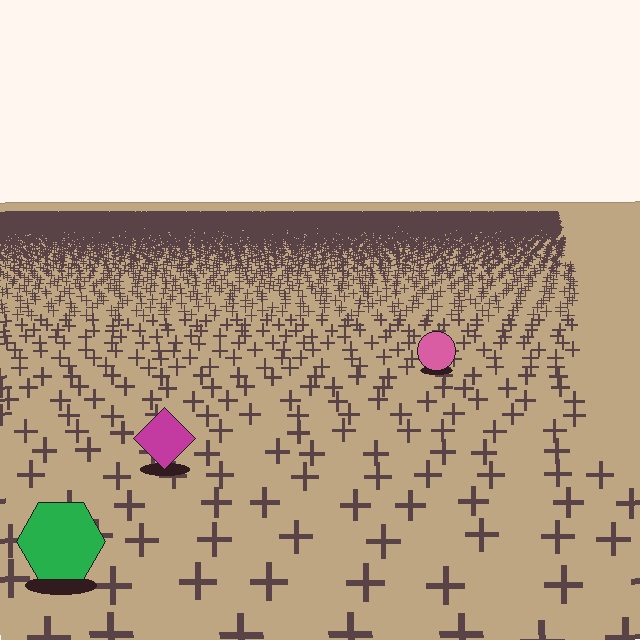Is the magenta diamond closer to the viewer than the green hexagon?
No. The green hexagon is closer — you can tell from the texture gradient: the ground texture is coarser near it.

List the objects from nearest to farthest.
From nearest to farthest: the green hexagon, the magenta diamond, the pink circle.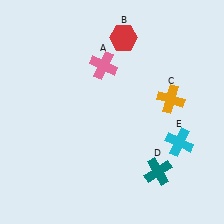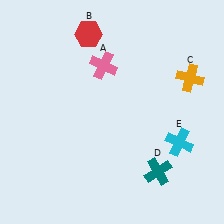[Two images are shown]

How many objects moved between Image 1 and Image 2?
2 objects moved between the two images.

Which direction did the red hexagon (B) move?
The red hexagon (B) moved left.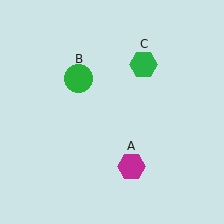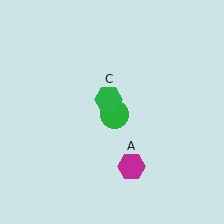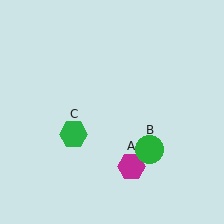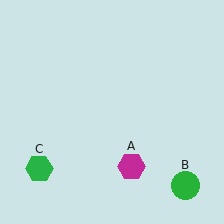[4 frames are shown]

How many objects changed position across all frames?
2 objects changed position: green circle (object B), green hexagon (object C).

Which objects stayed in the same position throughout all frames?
Magenta hexagon (object A) remained stationary.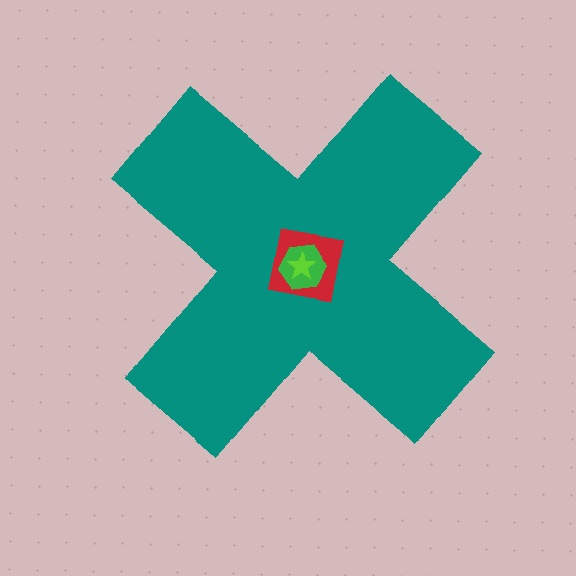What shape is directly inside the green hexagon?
The lime star.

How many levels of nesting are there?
4.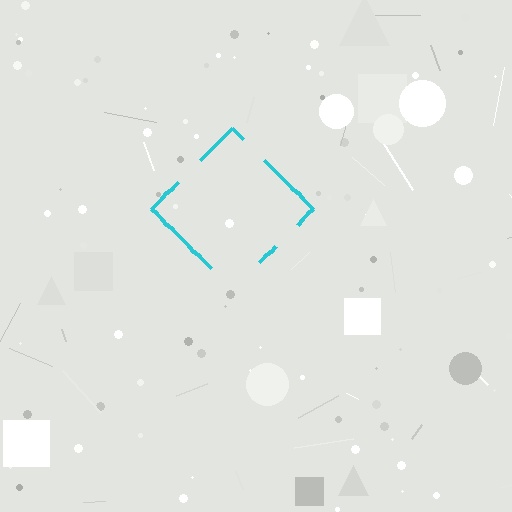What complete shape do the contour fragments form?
The contour fragments form a diamond.